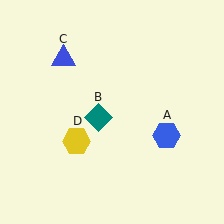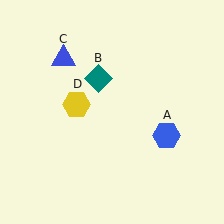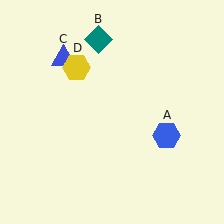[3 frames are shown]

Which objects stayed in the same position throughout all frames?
Blue hexagon (object A) and blue triangle (object C) remained stationary.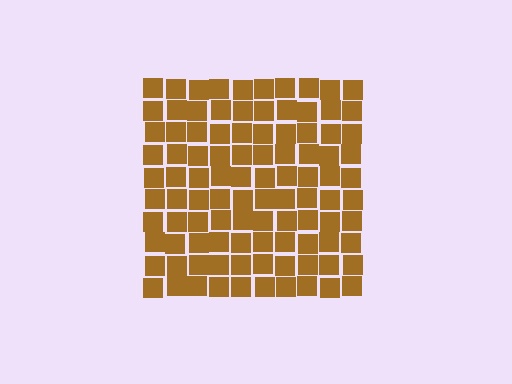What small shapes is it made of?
It is made of small squares.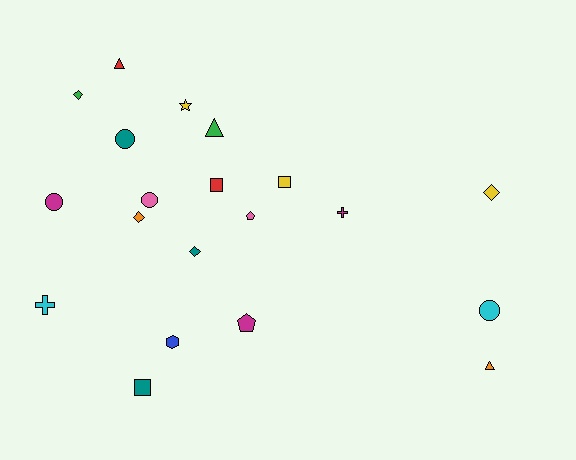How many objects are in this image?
There are 20 objects.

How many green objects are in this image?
There are 2 green objects.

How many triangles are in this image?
There are 3 triangles.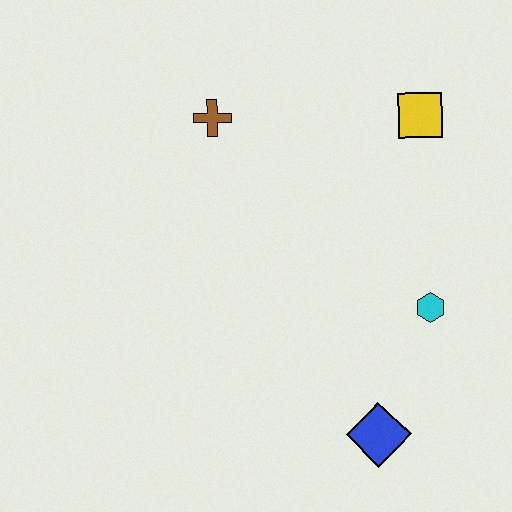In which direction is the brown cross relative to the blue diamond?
The brown cross is above the blue diamond.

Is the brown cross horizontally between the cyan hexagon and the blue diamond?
No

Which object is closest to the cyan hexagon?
The blue diamond is closest to the cyan hexagon.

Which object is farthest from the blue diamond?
The brown cross is farthest from the blue diamond.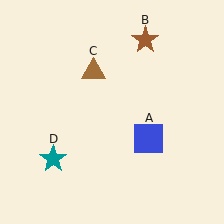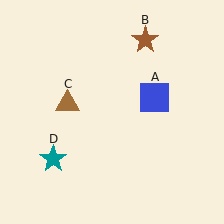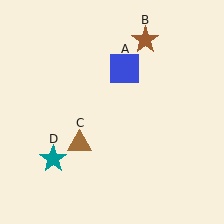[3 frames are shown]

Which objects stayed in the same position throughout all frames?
Brown star (object B) and teal star (object D) remained stationary.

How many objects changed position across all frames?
2 objects changed position: blue square (object A), brown triangle (object C).